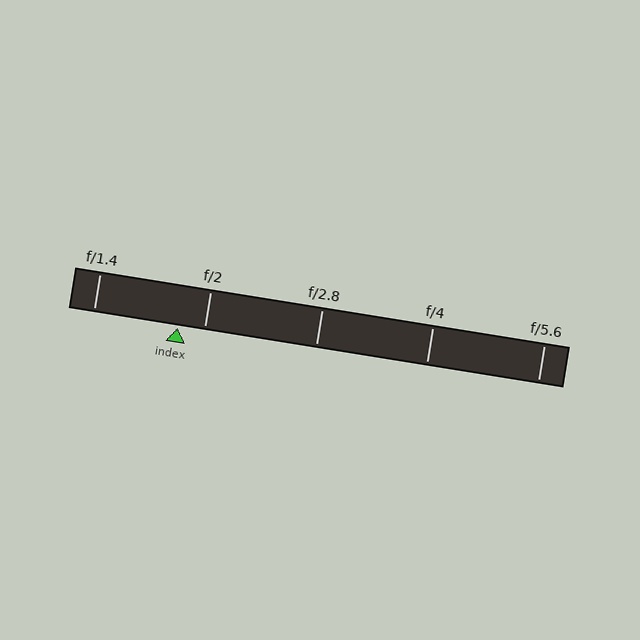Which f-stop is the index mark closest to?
The index mark is closest to f/2.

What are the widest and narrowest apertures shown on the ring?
The widest aperture shown is f/1.4 and the narrowest is f/5.6.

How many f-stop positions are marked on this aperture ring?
There are 5 f-stop positions marked.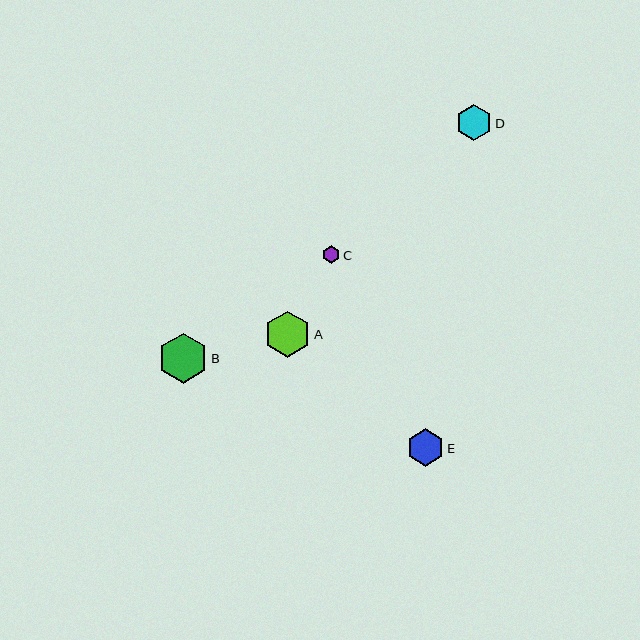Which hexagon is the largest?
Hexagon B is the largest with a size of approximately 50 pixels.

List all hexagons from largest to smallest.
From largest to smallest: B, A, E, D, C.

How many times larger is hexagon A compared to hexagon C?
Hexagon A is approximately 2.6 times the size of hexagon C.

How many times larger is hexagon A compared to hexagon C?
Hexagon A is approximately 2.6 times the size of hexagon C.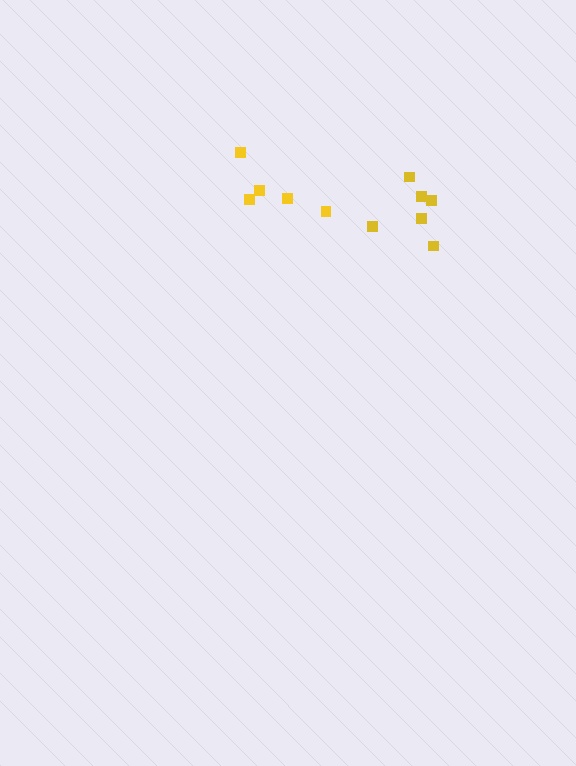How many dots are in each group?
Group 1: 6 dots, Group 2: 5 dots (11 total).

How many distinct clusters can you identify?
There are 2 distinct clusters.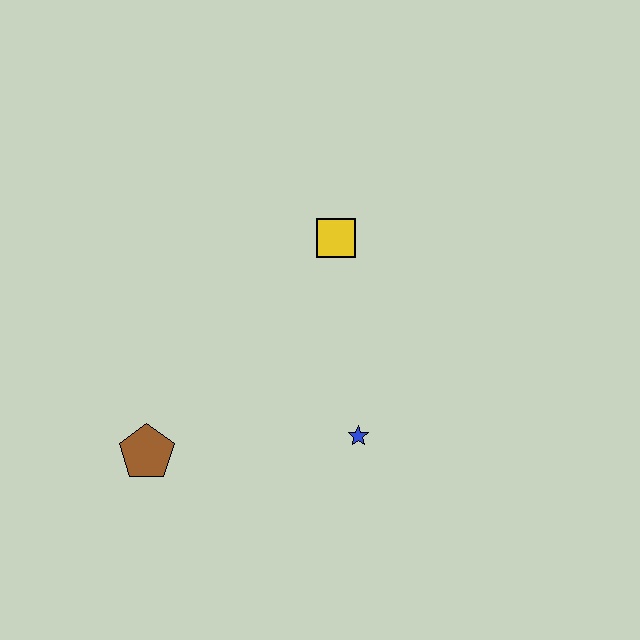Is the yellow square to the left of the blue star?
Yes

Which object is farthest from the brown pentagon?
The yellow square is farthest from the brown pentagon.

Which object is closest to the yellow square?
The blue star is closest to the yellow square.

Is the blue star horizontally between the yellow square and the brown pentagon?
No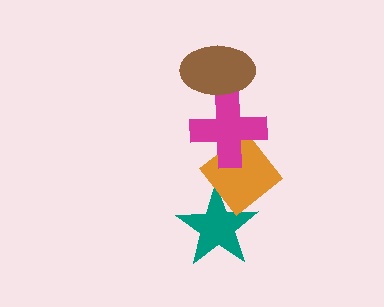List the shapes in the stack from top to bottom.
From top to bottom: the brown ellipse, the magenta cross, the orange diamond, the teal star.